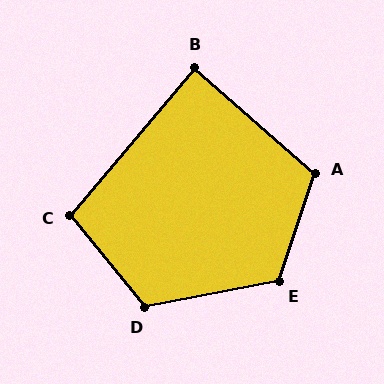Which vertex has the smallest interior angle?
B, at approximately 89 degrees.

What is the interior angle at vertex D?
Approximately 118 degrees (obtuse).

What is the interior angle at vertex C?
Approximately 101 degrees (obtuse).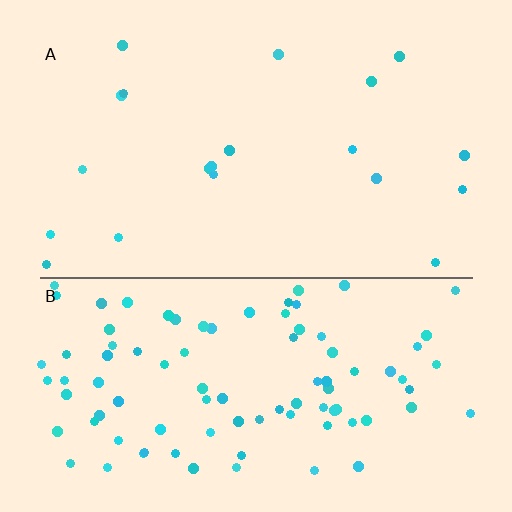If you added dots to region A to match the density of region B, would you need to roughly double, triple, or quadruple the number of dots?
Approximately quadruple.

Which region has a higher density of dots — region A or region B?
B (the bottom).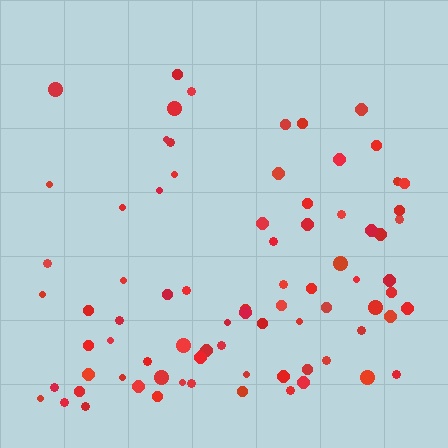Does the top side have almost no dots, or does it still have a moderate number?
Still a moderate number, just noticeably fewer than the bottom.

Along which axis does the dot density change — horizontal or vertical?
Vertical.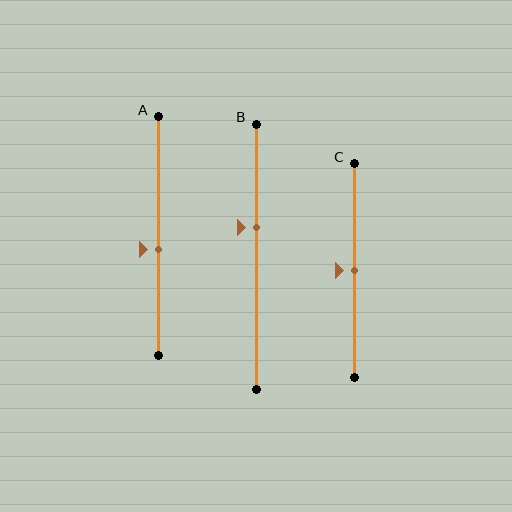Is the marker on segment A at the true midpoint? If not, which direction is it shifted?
No, the marker on segment A is shifted downward by about 6% of the segment length.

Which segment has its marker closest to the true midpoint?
Segment C has its marker closest to the true midpoint.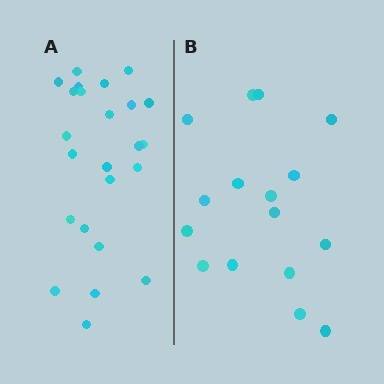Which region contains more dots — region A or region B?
Region A (the left region) has more dots.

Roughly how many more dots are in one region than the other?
Region A has roughly 8 or so more dots than region B.